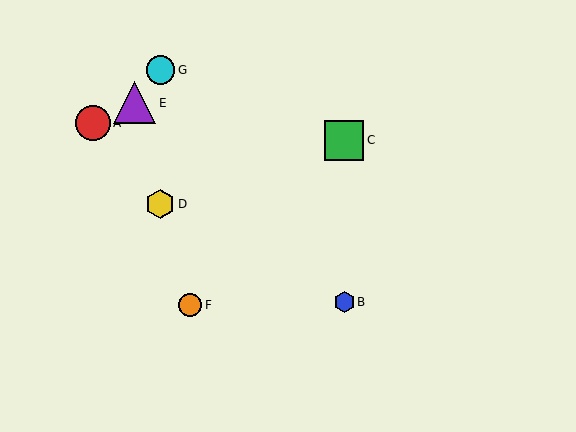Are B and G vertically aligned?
No, B is at x≈344 and G is at x≈161.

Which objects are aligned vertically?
Objects B, C are aligned vertically.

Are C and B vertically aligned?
Yes, both are at x≈344.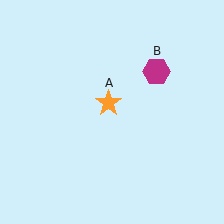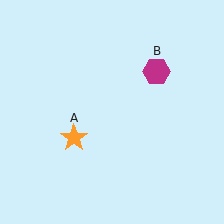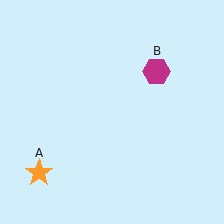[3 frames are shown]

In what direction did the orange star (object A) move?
The orange star (object A) moved down and to the left.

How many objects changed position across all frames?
1 object changed position: orange star (object A).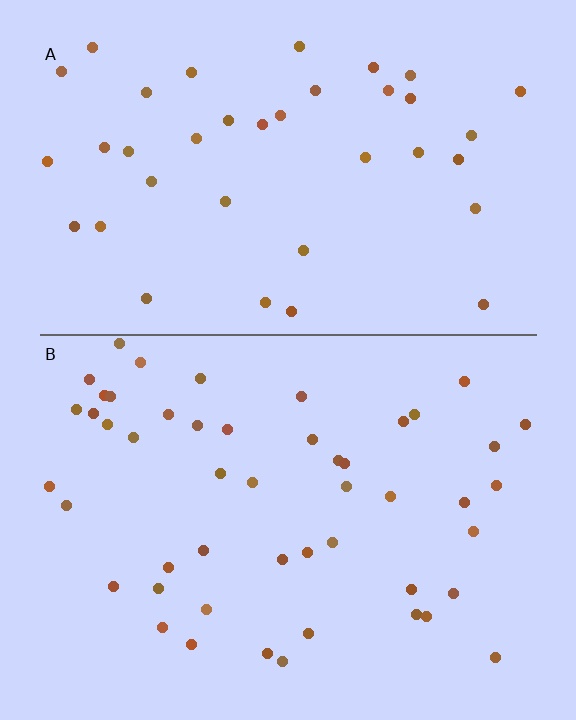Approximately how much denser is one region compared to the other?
Approximately 1.3× — region B over region A.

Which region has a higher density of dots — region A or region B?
B (the bottom).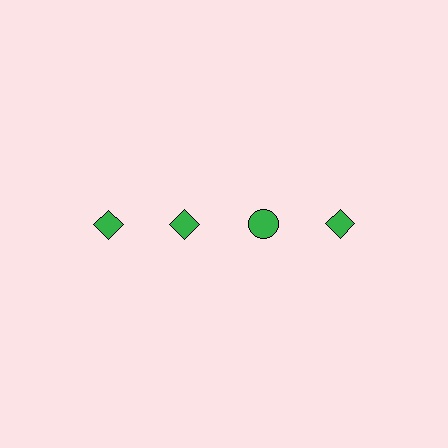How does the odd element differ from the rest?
It has a different shape: circle instead of diamond.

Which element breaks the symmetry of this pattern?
The green circle in the top row, center column breaks the symmetry. All other shapes are green diamonds.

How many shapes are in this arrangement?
There are 4 shapes arranged in a grid pattern.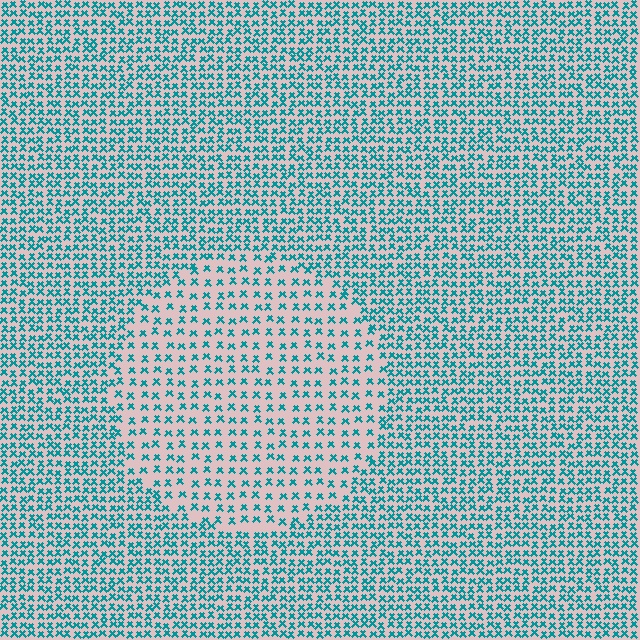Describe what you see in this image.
The image contains small teal elements arranged at two different densities. A circle-shaped region is visible where the elements are less densely packed than the surrounding area.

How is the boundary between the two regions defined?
The boundary is defined by a change in element density (approximately 1.9x ratio). All elements are the same color, size, and shape.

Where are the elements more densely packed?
The elements are more densely packed outside the circle boundary.